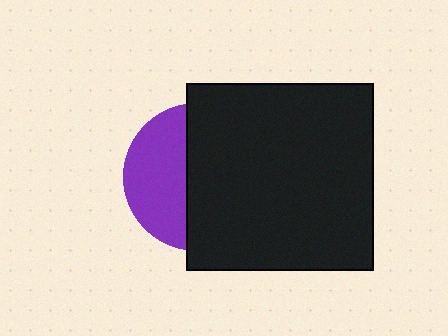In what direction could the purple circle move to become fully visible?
The purple circle could move left. That would shift it out from behind the black square entirely.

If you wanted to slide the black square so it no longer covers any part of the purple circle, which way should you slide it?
Slide it right — that is the most direct way to separate the two shapes.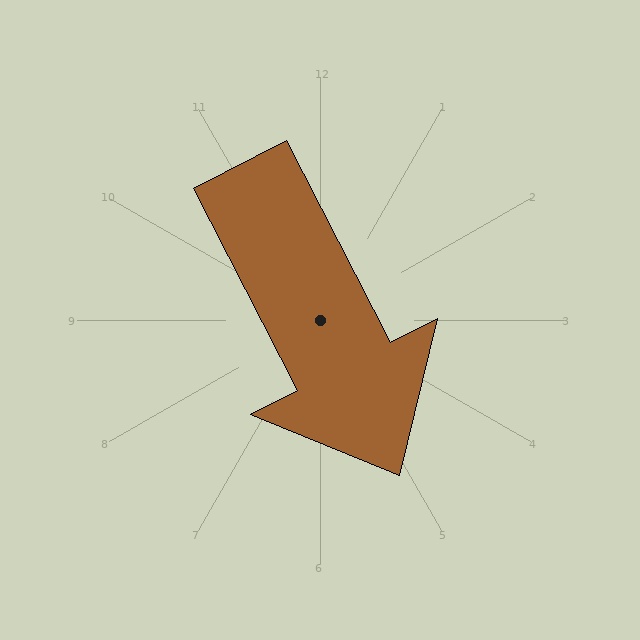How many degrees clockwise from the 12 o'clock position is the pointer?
Approximately 153 degrees.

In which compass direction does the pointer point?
Southeast.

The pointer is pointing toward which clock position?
Roughly 5 o'clock.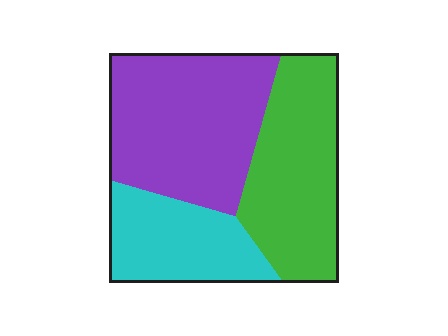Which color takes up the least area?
Cyan, at roughly 25%.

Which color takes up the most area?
Purple, at roughly 40%.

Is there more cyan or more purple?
Purple.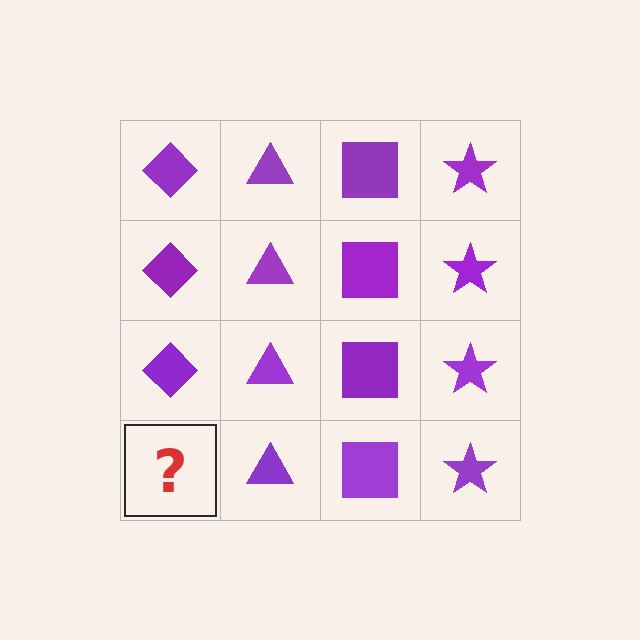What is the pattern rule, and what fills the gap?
The rule is that each column has a consistent shape. The gap should be filled with a purple diamond.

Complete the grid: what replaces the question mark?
The question mark should be replaced with a purple diamond.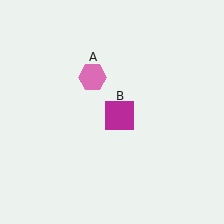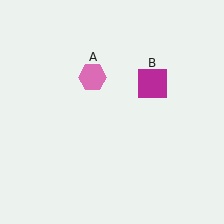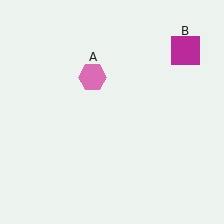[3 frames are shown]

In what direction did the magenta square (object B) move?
The magenta square (object B) moved up and to the right.